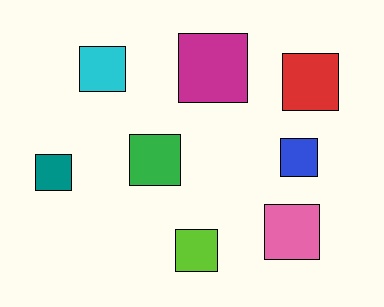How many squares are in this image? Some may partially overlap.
There are 8 squares.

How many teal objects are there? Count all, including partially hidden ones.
There is 1 teal object.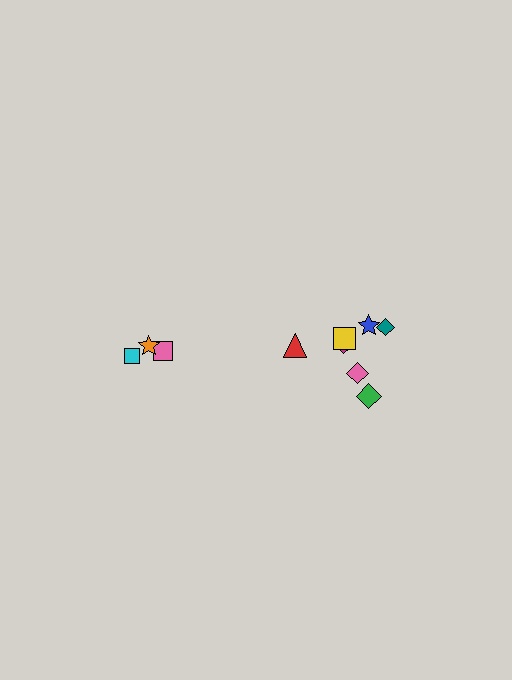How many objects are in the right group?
There are 7 objects.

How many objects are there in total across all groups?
There are 10 objects.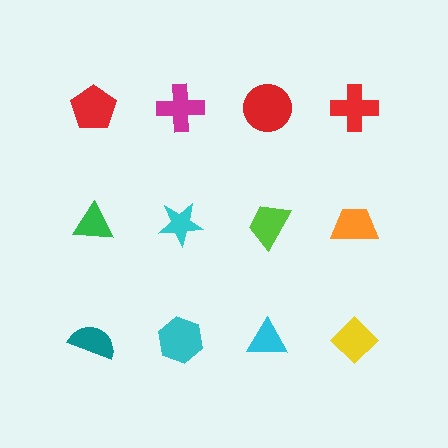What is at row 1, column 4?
A red cross.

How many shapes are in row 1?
4 shapes.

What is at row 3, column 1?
A teal semicircle.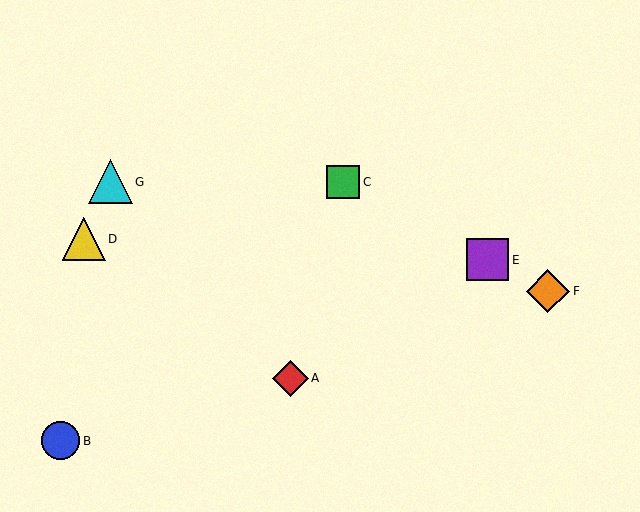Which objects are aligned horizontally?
Objects C, G are aligned horizontally.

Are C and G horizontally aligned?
Yes, both are at y≈182.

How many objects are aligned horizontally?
2 objects (C, G) are aligned horizontally.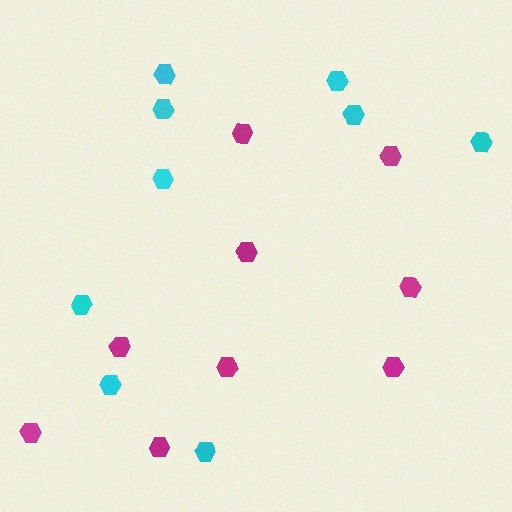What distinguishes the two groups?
There are 2 groups: one group of cyan hexagons (9) and one group of magenta hexagons (9).